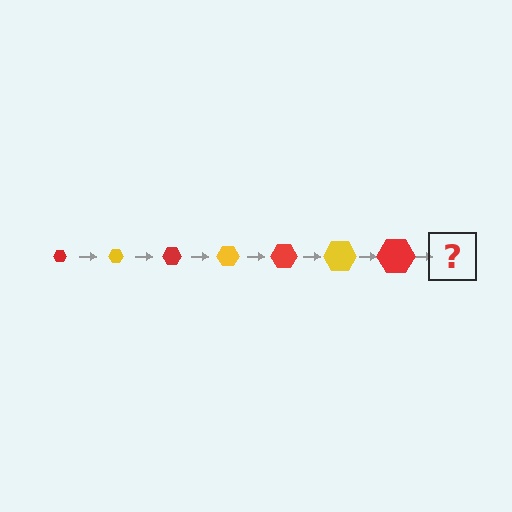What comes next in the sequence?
The next element should be a yellow hexagon, larger than the previous one.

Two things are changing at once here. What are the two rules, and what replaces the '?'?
The two rules are that the hexagon grows larger each step and the color cycles through red and yellow. The '?' should be a yellow hexagon, larger than the previous one.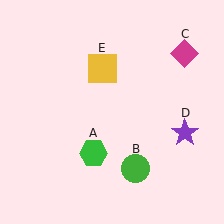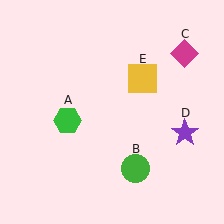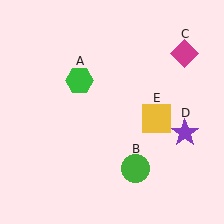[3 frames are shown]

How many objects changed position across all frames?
2 objects changed position: green hexagon (object A), yellow square (object E).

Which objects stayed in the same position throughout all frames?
Green circle (object B) and magenta diamond (object C) and purple star (object D) remained stationary.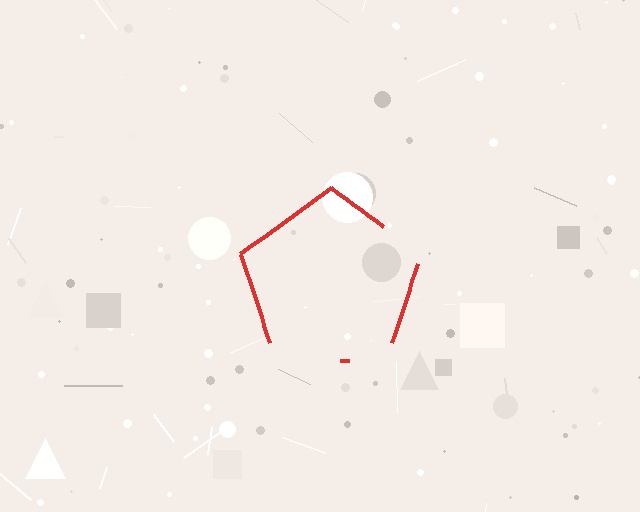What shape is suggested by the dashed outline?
The dashed outline suggests a pentagon.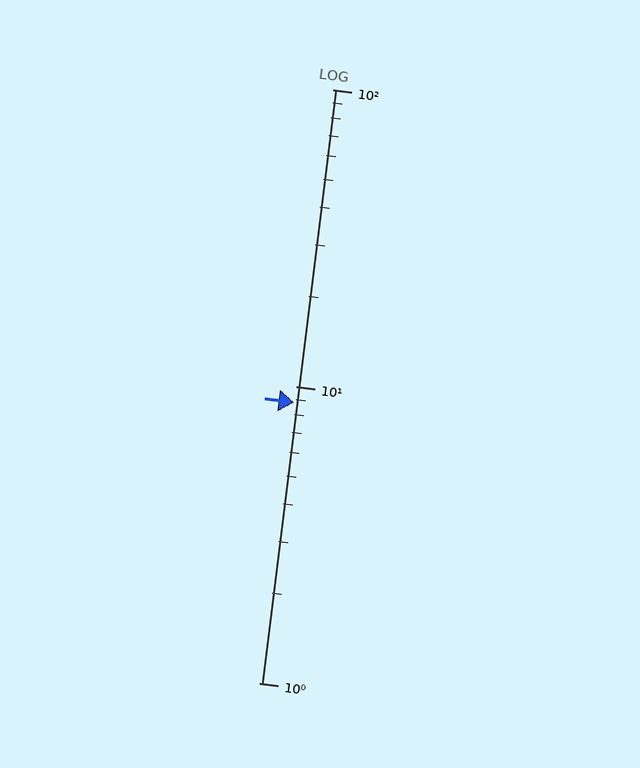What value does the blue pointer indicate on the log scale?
The pointer indicates approximately 8.8.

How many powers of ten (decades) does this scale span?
The scale spans 2 decades, from 1 to 100.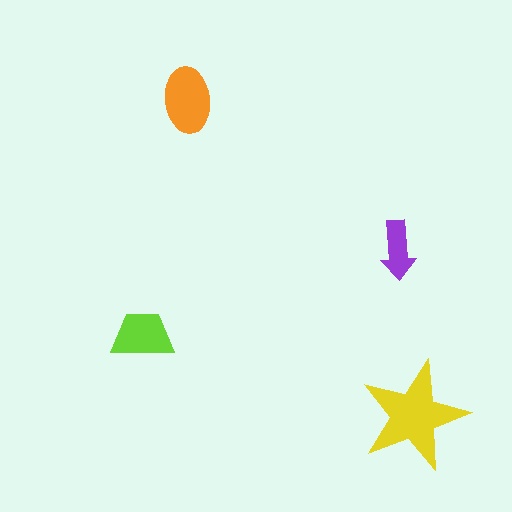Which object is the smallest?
The purple arrow.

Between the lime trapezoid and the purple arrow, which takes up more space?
The lime trapezoid.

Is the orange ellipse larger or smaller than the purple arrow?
Larger.